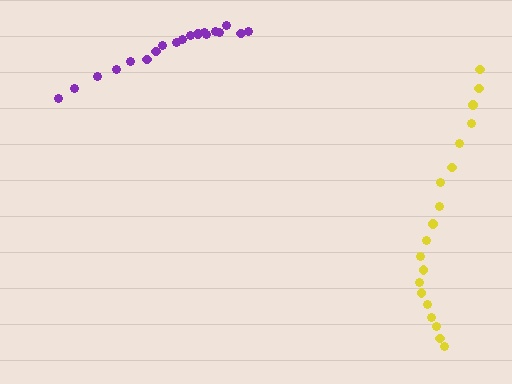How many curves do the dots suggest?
There are 2 distinct paths.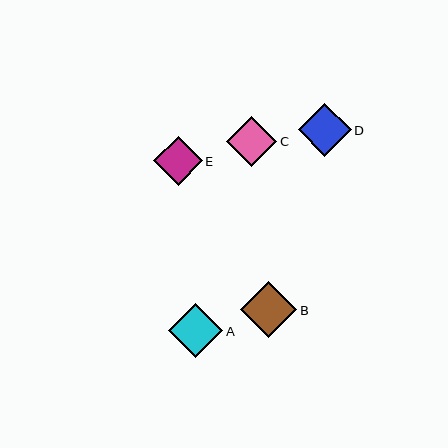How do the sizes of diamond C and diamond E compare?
Diamond C and diamond E are approximately the same size.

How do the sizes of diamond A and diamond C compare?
Diamond A and diamond C are approximately the same size.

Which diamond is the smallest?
Diamond E is the smallest with a size of approximately 49 pixels.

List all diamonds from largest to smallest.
From largest to smallest: B, A, D, C, E.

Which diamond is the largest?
Diamond B is the largest with a size of approximately 56 pixels.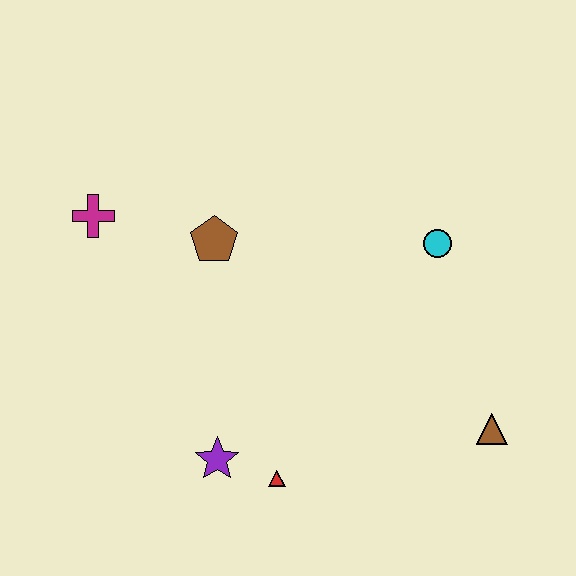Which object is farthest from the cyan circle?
The magenta cross is farthest from the cyan circle.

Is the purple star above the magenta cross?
No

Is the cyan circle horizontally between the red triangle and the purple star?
No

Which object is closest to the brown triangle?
The cyan circle is closest to the brown triangle.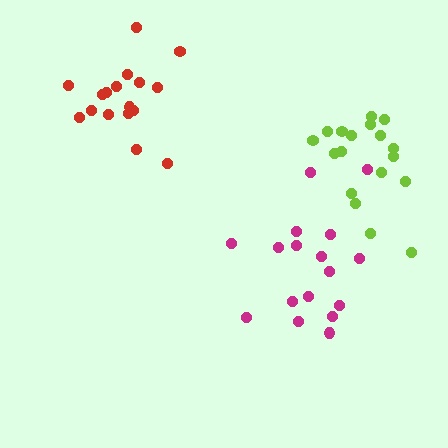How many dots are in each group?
Group 1: 17 dots, Group 2: 18 dots, Group 3: 17 dots (52 total).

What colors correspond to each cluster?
The clusters are colored: red, lime, magenta.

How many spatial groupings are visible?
There are 3 spatial groupings.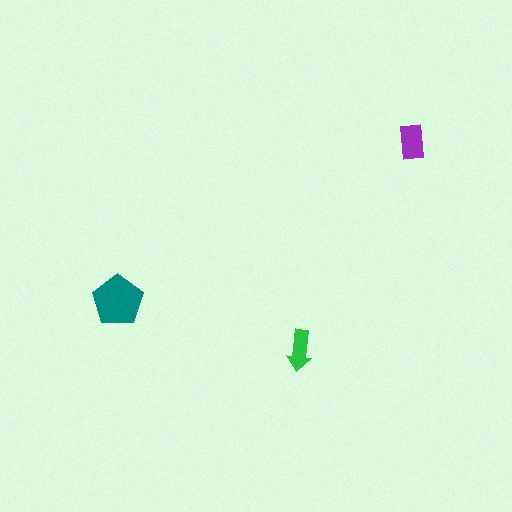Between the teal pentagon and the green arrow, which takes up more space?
The teal pentagon.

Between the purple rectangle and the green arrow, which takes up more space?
The purple rectangle.